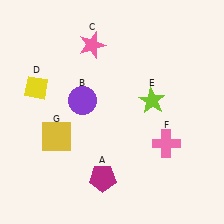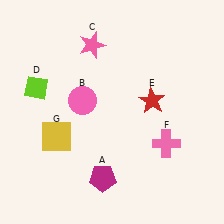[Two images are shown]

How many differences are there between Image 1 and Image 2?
There are 3 differences between the two images.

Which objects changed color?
B changed from purple to pink. D changed from yellow to lime. E changed from lime to red.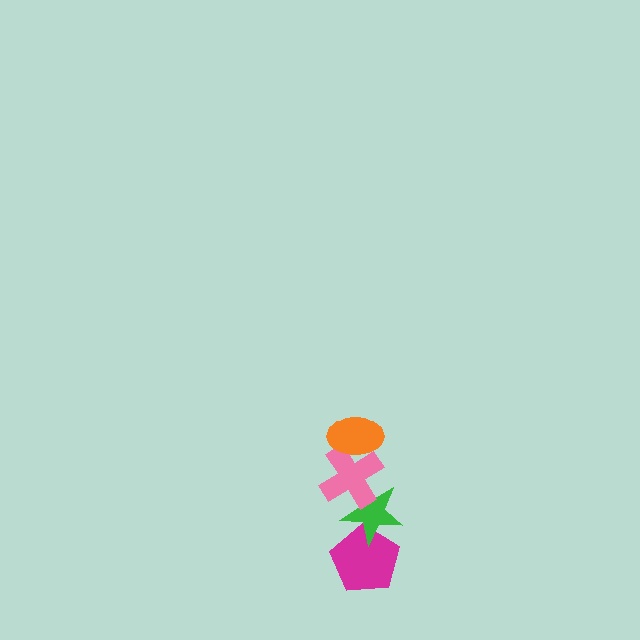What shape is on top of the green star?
The pink cross is on top of the green star.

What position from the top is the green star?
The green star is 3rd from the top.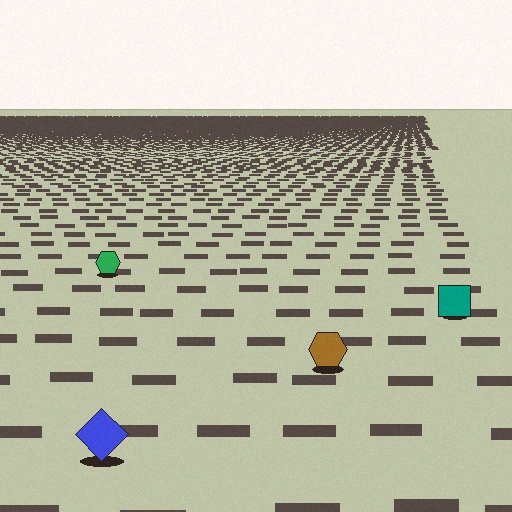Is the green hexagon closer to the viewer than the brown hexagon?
No. The brown hexagon is closer — you can tell from the texture gradient: the ground texture is coarser near it.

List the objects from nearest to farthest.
From nearest to farthest: the blue diamond, the brown hexagon, the teal square, the green hexagon.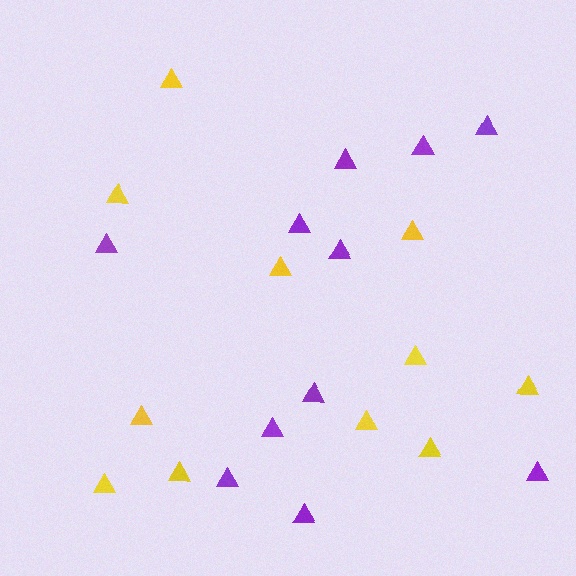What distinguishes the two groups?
There are 2 groups: one group of yellow triangles (11) and one group of purple triangles (11).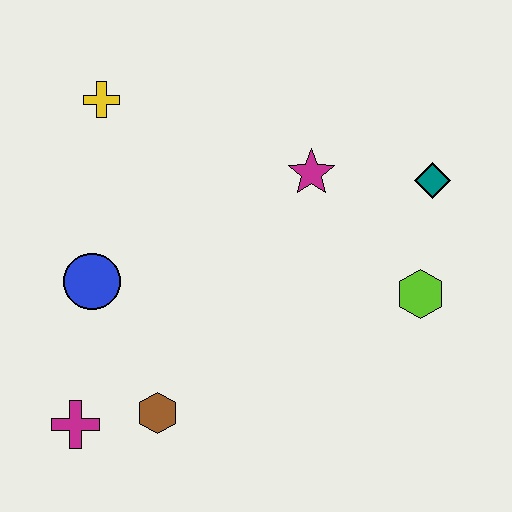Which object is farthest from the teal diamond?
The magenta cross is farthest from the teal diamond.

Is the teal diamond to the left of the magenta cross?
No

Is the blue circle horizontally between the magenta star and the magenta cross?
Yes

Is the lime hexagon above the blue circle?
No